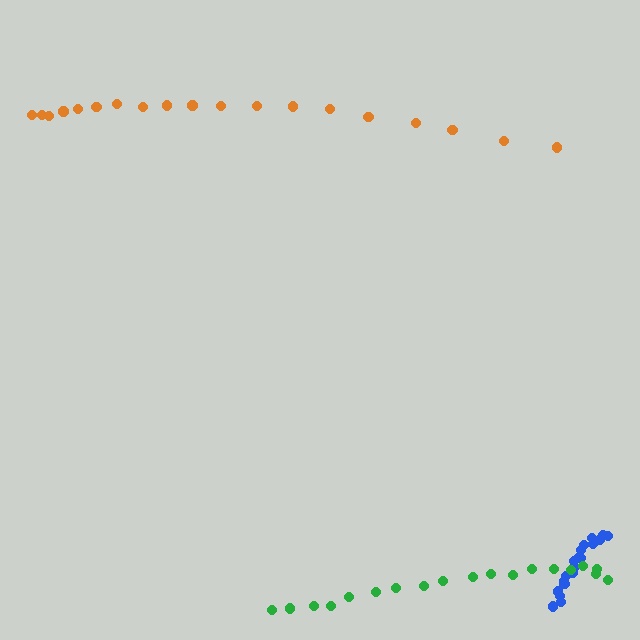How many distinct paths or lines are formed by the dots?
There are 3 distinct paths.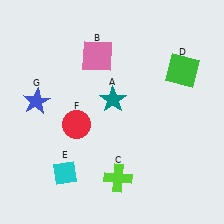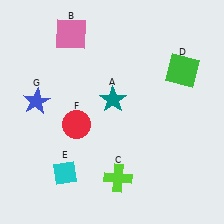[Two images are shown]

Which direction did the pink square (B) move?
The pink square (B) moved left.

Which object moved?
The pink square (B) moved left.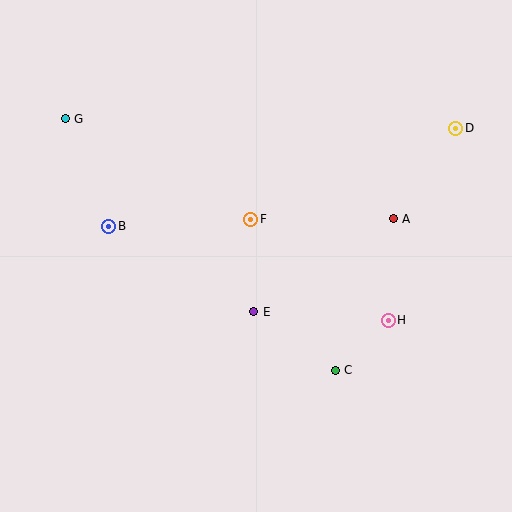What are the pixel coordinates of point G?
Point G is at (65, 119).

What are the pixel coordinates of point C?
Point C is at (335, 370).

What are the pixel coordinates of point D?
Point D is at (456, 128).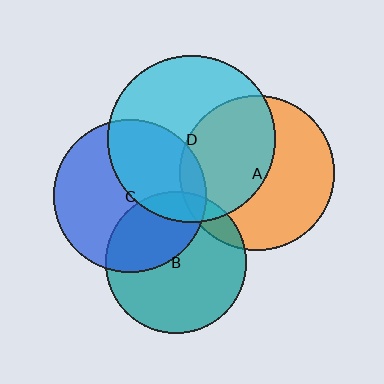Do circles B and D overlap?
Yes.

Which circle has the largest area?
Circle D (cyan).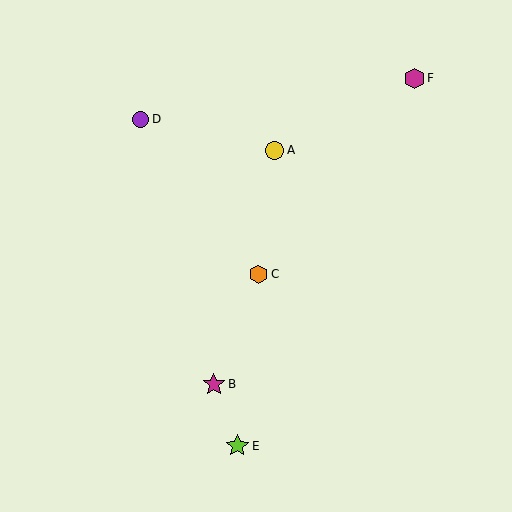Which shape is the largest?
The magenta star (labeled B) is the largest.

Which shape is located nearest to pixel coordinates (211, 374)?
The magenta star (labeled B) at (214, 384) is nearest to that location.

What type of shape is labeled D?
Shape D is a purple circle.